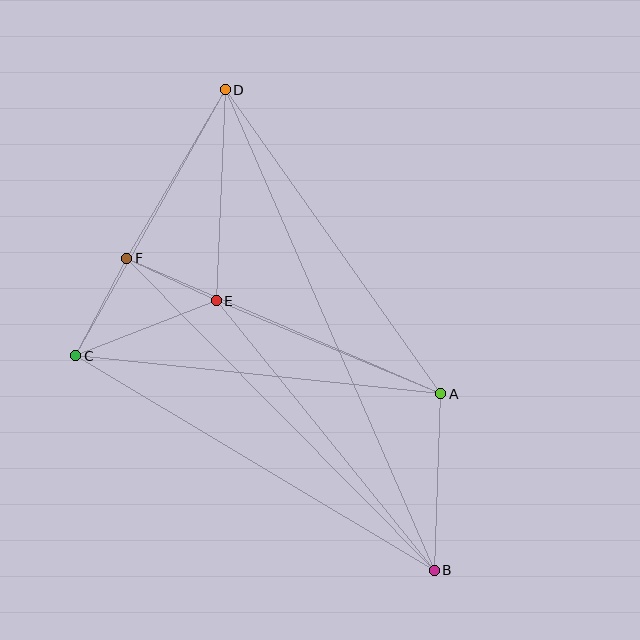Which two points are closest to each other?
Points E and F are closest to each other.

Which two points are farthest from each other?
Points B and D are farthest from each other.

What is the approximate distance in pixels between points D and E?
The distance between D and E is approximately 211 pixels.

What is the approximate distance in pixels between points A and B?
The distance between A and B is approximately 177 pixels.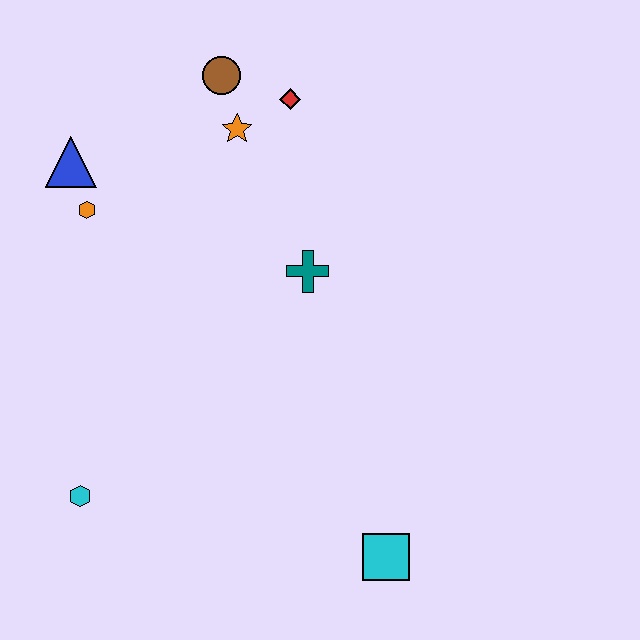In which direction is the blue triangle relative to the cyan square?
The blue triangle is above the cyan square.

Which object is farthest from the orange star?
The cyan square is farthest from the orange star.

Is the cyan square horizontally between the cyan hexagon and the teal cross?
No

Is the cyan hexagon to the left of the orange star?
Yes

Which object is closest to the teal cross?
The orange star is closest to the teal cross.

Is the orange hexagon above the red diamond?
No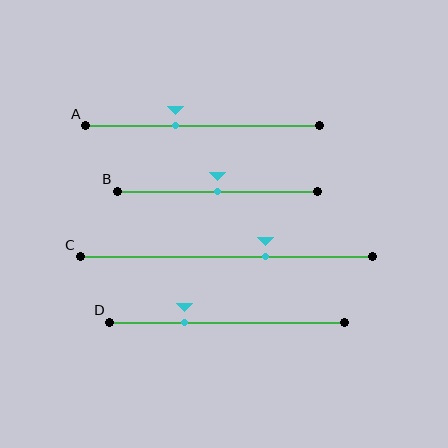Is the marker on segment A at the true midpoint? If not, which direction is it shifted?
No, the marker on segment A is shifted to the left by about 12% of the segment length.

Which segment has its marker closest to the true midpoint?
Segment B has its marker closest to the true midpoint.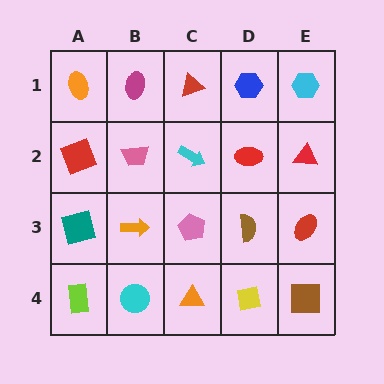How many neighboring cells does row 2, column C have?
4.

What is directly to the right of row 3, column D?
A red ellipse.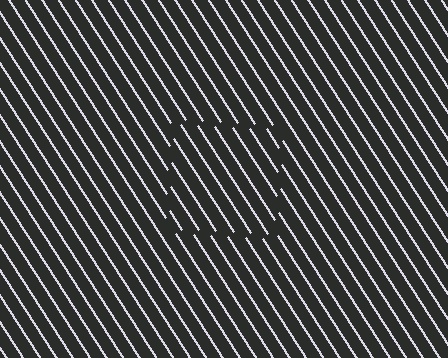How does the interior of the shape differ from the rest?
The interior of the shape contains the same grating, shifted by half a period — the contour is defined by the phase discontinuity where line-ends from the inner and outer gratings abut.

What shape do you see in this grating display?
An illusory square. The interior of the shape contains the same grating, shifted by half a period — the contour is defined by the phase discontinuity where line-ends from the inner and outer gratings abut.